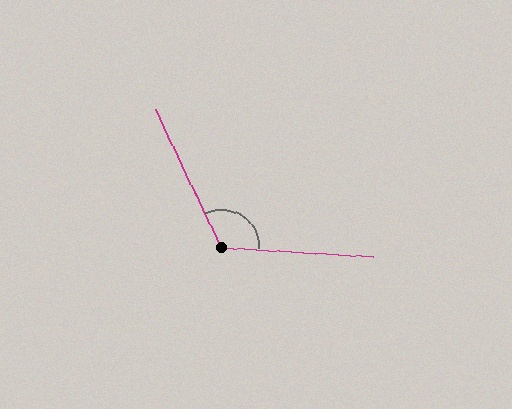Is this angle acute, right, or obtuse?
It is obtuse.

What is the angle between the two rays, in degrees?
Approximately 119 degrees.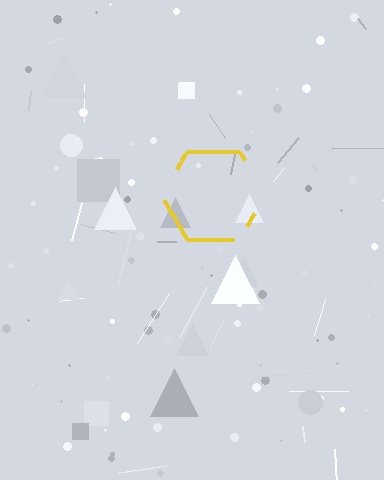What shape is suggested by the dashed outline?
The dashed outline suggests a hexagon.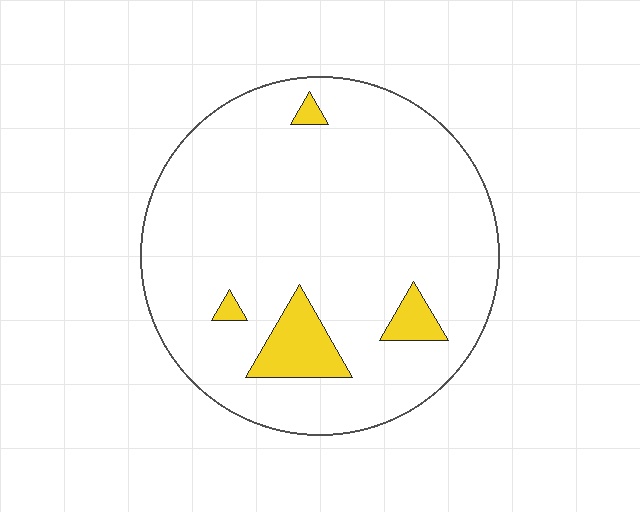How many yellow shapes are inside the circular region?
4.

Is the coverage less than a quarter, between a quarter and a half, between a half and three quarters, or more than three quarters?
Less than a quarter.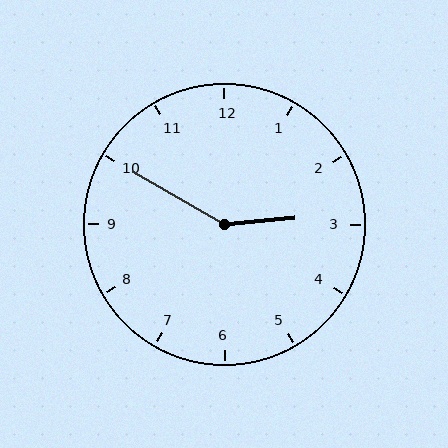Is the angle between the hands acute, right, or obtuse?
It is obtuse.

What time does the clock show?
2:50.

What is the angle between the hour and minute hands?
Approximately 145 degrees.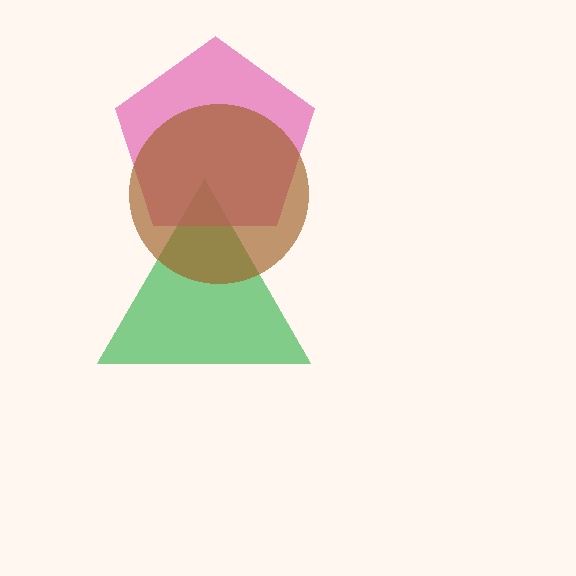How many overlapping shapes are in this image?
There are 3 overlapping shapes in the image.